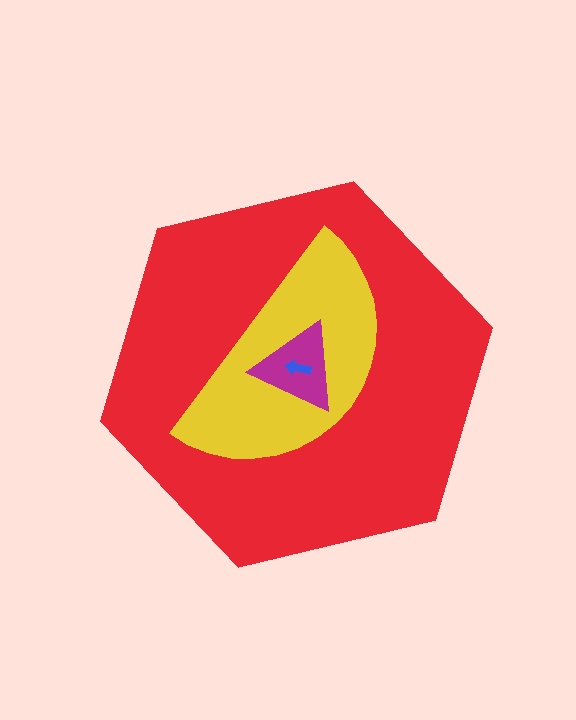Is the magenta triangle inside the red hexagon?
Yes.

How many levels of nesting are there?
4.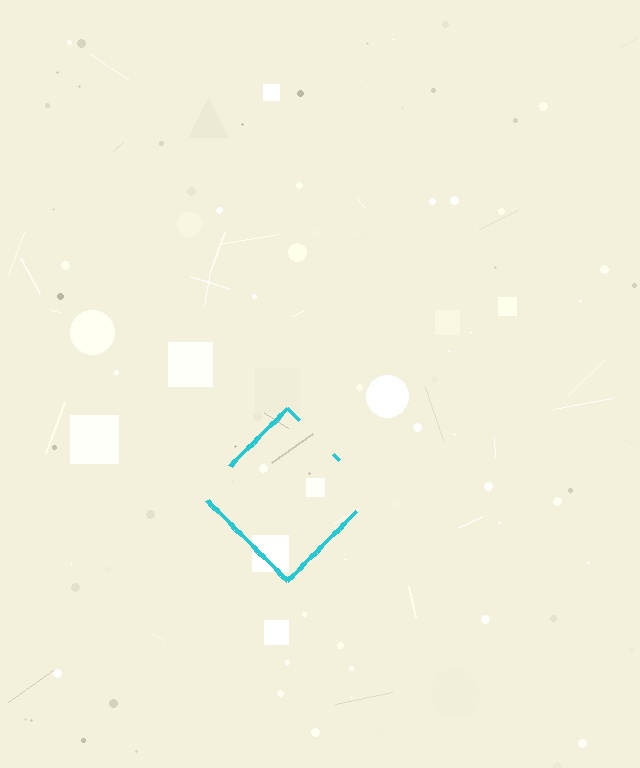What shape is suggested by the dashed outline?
The dashed outline suggests a diamond.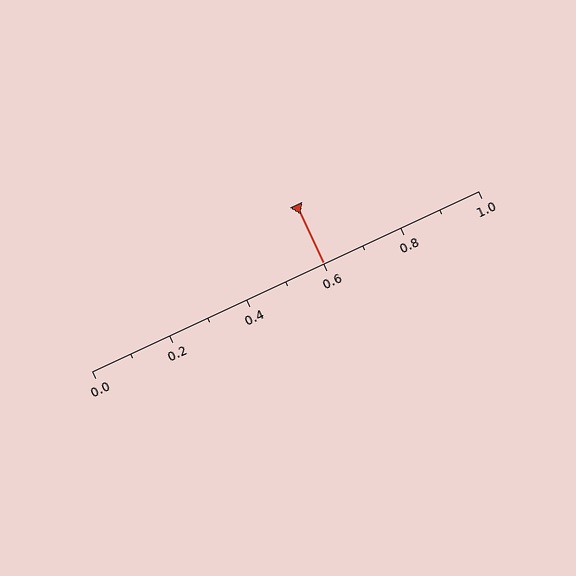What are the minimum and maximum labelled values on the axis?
The axis runs from 0.0 to 1.0.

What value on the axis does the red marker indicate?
The marker indicates approximately 0.6.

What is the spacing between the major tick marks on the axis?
The major ticks are spaced 0.2 apart.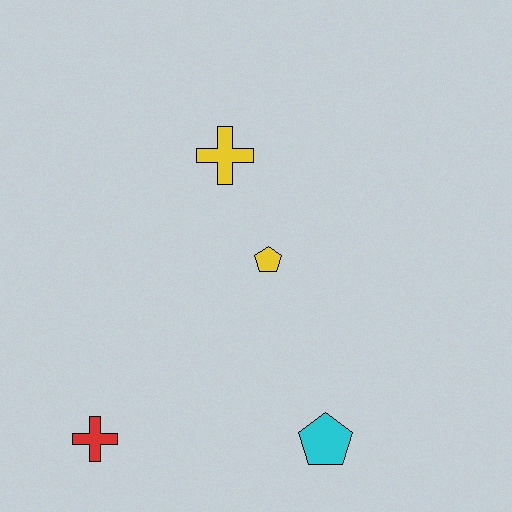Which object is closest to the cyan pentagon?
The yellow pentagon is closest to the cyan pentagon.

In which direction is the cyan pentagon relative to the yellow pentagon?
The cyan pentagon is below the yellow pentagon.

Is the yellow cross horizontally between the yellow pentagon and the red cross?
Yes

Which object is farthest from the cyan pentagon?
The yellow cross is farthest from the cyan pentagon.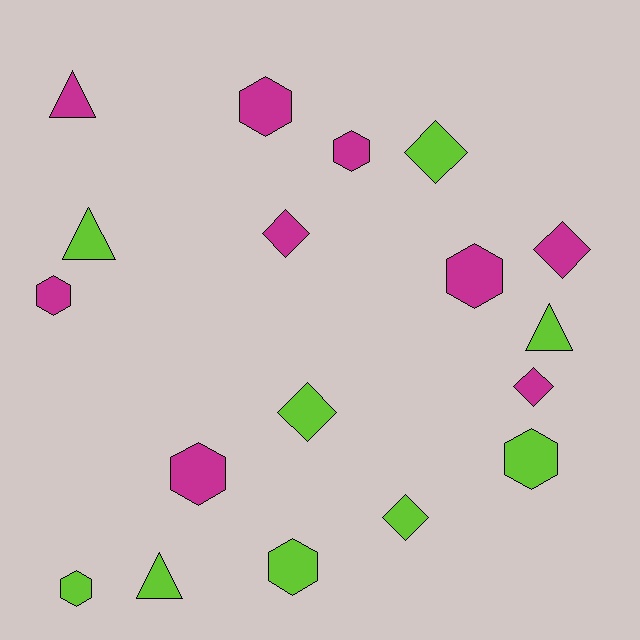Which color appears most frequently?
Magenta, with 9 objects.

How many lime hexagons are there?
There are 3 lime hexagons.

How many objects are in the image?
There are 18 objects.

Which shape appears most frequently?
Hexagon, with 8 objects.